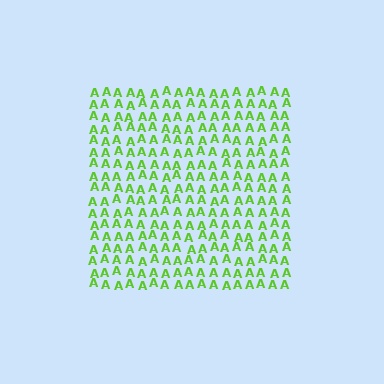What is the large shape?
The large shape is a square.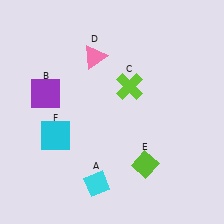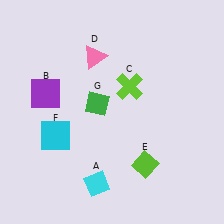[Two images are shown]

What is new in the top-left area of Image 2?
A green diamond (G) was added in the top-left area of Image 2.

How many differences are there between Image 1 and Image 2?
There is 1 difference between the two images.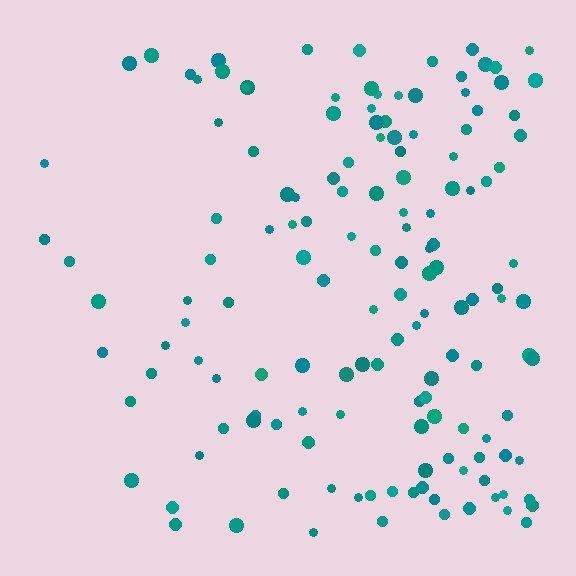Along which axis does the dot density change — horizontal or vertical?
Horizontal.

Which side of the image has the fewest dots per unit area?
The left.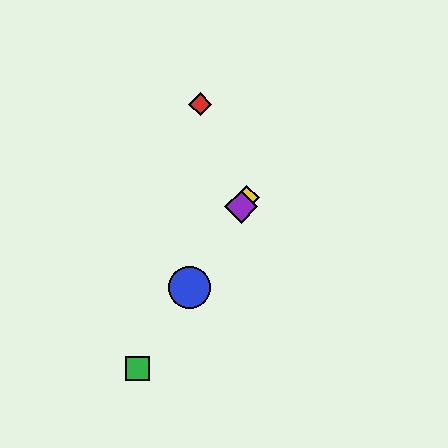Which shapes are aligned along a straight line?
The blue circle, the green square, the yellow diamond, the purple diamond are aligned along a straight line.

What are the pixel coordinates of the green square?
The green square is at (138, 368).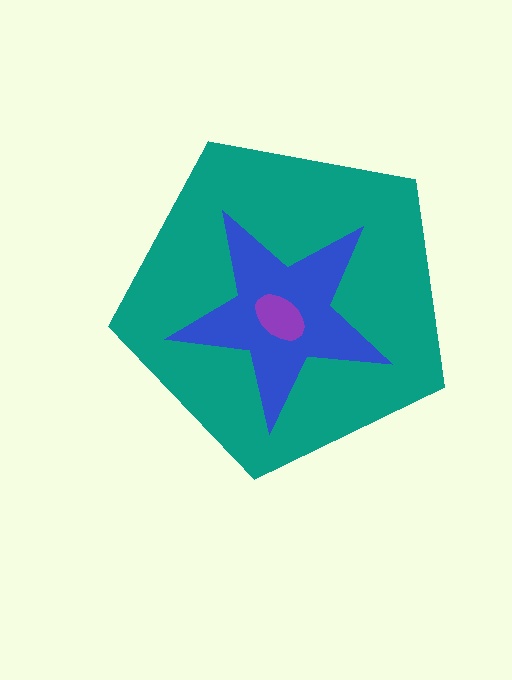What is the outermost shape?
The teal pentagon.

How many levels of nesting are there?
3.